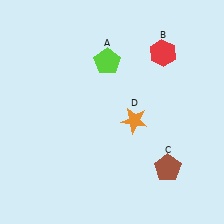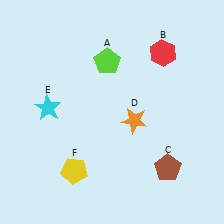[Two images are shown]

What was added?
A cyan star (E), a yellow pentagon (F) were added in Image 2.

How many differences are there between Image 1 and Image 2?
There are 2 differences between the two images.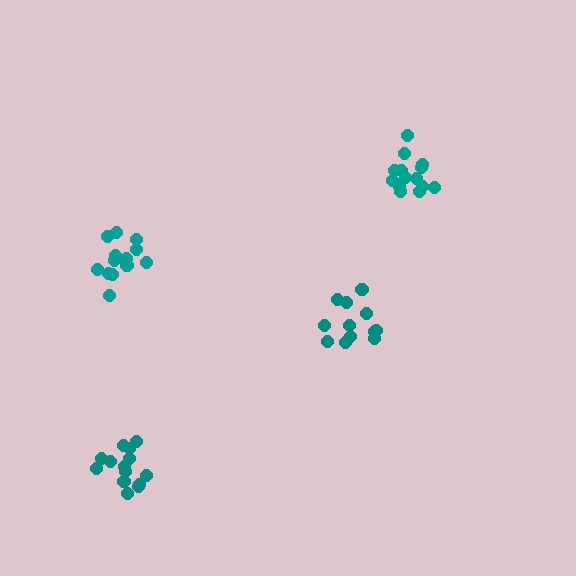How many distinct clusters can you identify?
There are 4 distinct clusters.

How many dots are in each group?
Group 1: 12 dots, Group 2: 15 dots, Group 3: 15 dots, Group 4: 14 dots (56 total).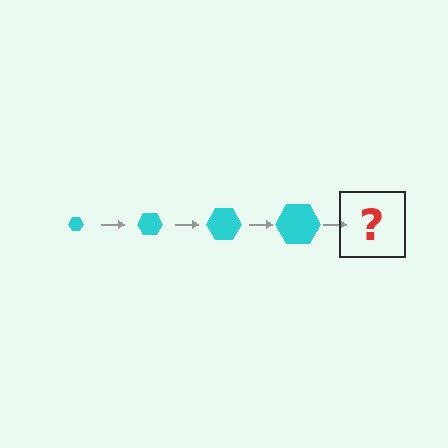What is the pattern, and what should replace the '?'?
The pattern is that the hexagon gets progressively larger each step. The '?' should be a cyan hexagon, larger than the previous one.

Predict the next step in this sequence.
The next step is a cyan hexagon, larger than the previous one.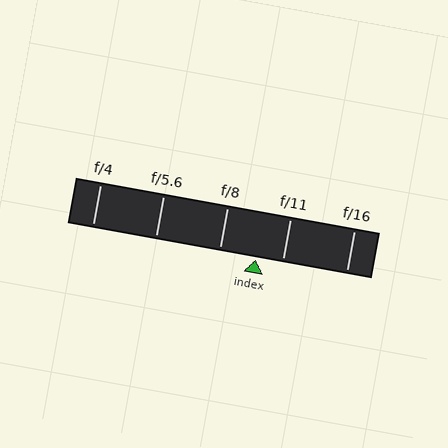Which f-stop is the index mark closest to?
The index mark is closest to f/11.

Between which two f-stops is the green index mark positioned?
The index mark is between f/8 and f/11.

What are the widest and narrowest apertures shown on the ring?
The widest aperture shown is f/4 and the narrowest is f/16.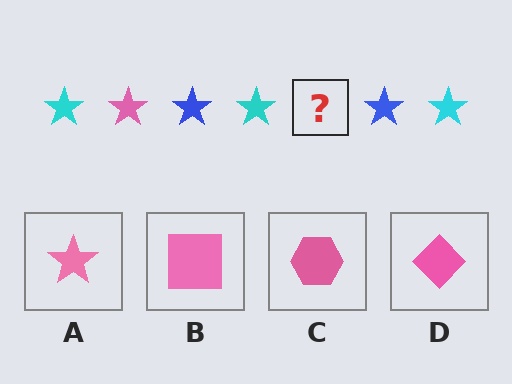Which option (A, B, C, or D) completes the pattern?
A.